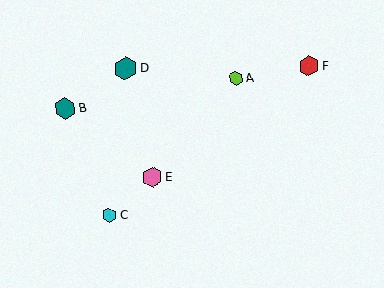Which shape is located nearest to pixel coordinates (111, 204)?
The cyan hexagon (labeled C) at (109, 215) is nearest to that location.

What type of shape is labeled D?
Shape D is a teal hexagon.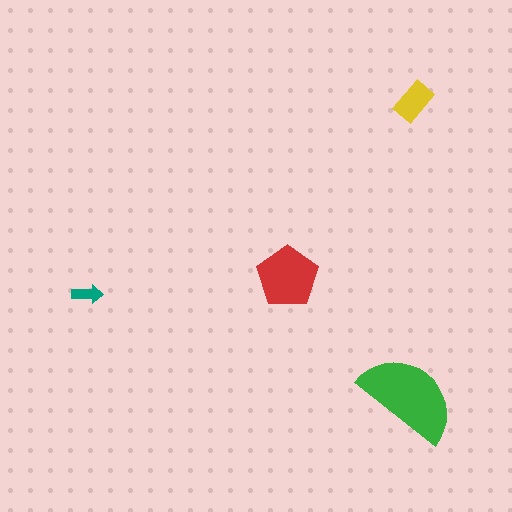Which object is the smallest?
The teal arrow.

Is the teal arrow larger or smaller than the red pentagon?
Smaller.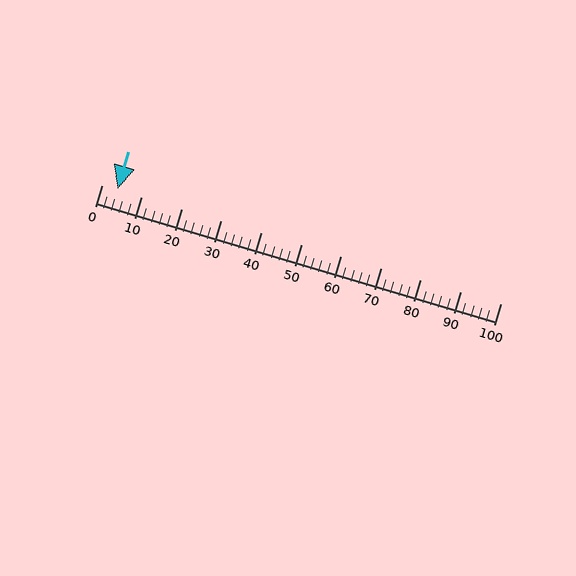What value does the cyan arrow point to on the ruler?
The cyan arrow points to approximately 4.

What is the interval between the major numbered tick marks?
The major tick marks are spaced 10 units apart.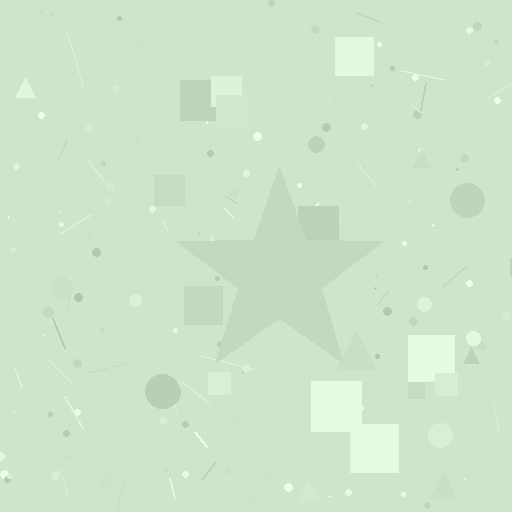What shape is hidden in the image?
A star is hidden in the image.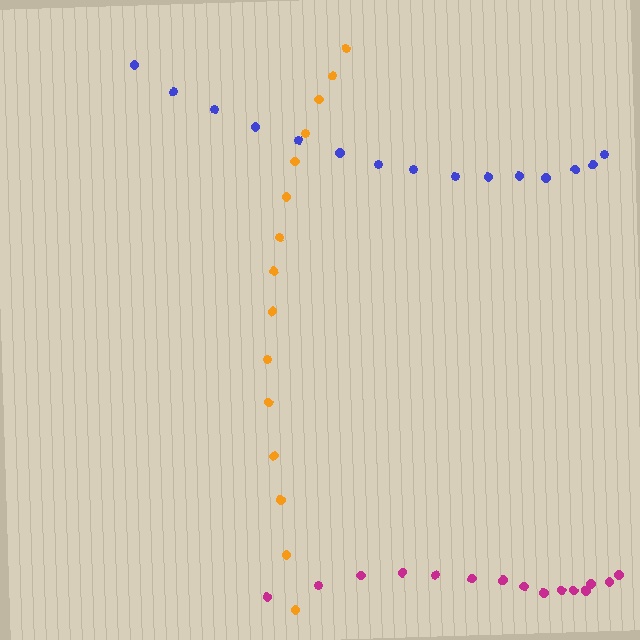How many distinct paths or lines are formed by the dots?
There are 3 distinct paths.